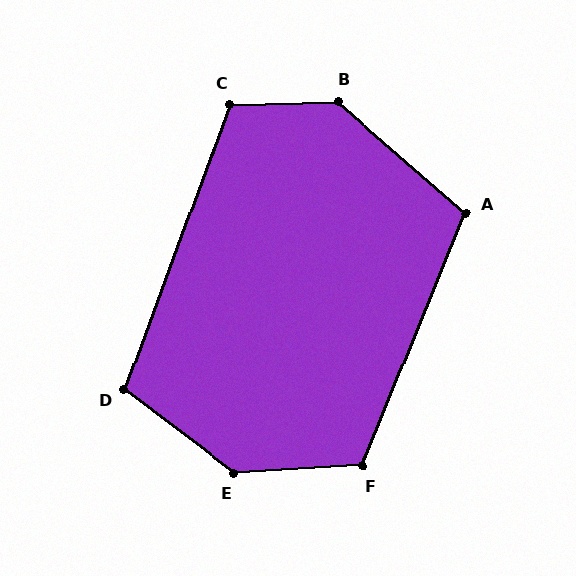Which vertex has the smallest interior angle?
D, at approximately 107 degrees.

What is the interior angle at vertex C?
Approximately 112 degrees (obtuse).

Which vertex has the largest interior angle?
E, at approximately 139 degrees.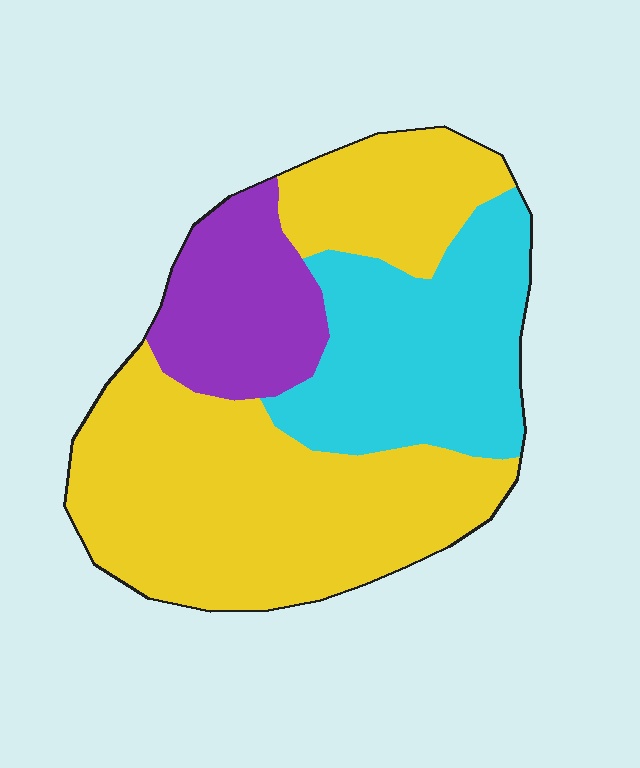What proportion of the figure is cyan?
Cyan takes up between a quarter and a half of the figure.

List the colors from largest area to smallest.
From largest to smallest: yellow, cyan, purple.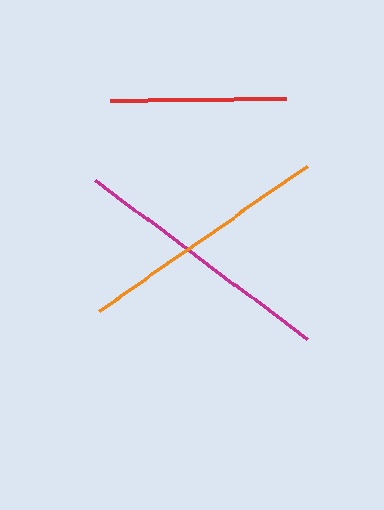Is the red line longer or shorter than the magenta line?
The magenta line is longer than the red line.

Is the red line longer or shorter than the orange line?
The orange line is longer than the red line.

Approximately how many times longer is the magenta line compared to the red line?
The magenta line is approximately 1.5 times the length of the red line.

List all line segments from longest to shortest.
From longest to shortest: magenta, orange, red.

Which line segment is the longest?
The magenta line is the longest at approximately 265 pixels.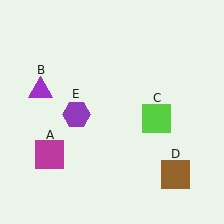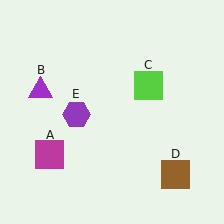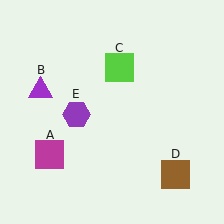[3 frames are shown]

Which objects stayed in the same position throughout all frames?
Magenta square (object A) and purple triangle (object B) and brown square (object D) and purple hexagon (object E) remained stationary.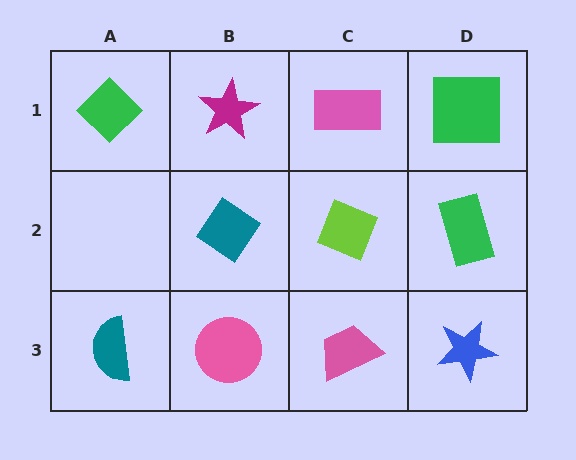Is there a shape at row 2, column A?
No, that cell is empty.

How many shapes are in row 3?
4 shapes.